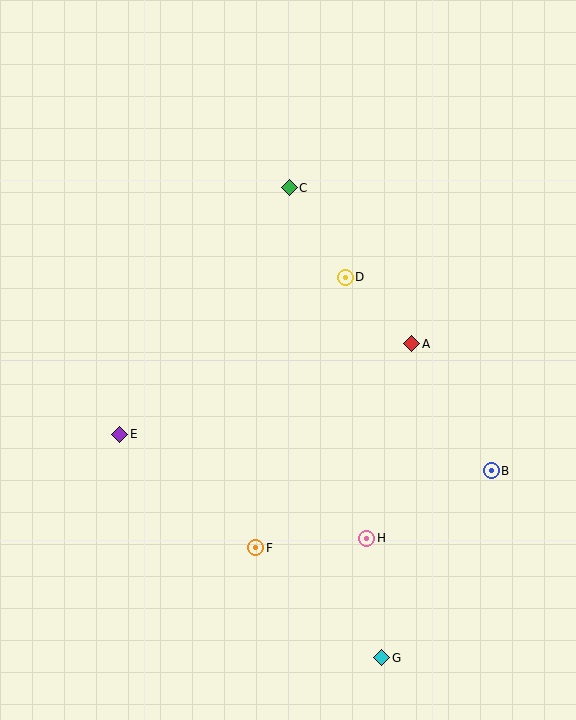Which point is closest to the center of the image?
Point D at (345, 277) is closest to the center.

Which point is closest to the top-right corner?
Point C is closest to the top-right corner.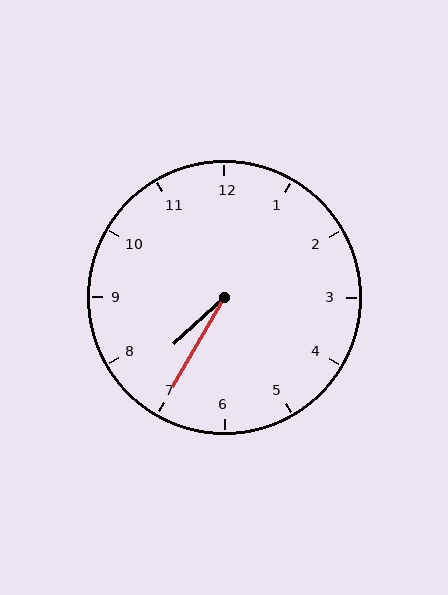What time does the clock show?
7:35.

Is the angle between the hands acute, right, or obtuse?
It is acute.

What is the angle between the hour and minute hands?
Approximately 18 degrees.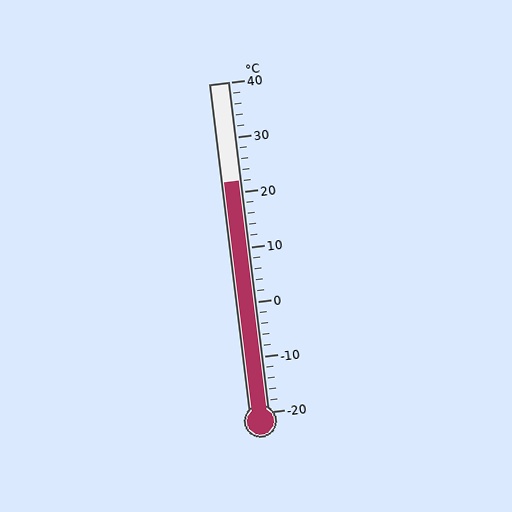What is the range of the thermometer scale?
The thermometer scale ranges from -20°C to 40°C.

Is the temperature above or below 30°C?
The temperature is below 30°C.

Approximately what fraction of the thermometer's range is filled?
The thermometer is filled to approximately 70% of its range.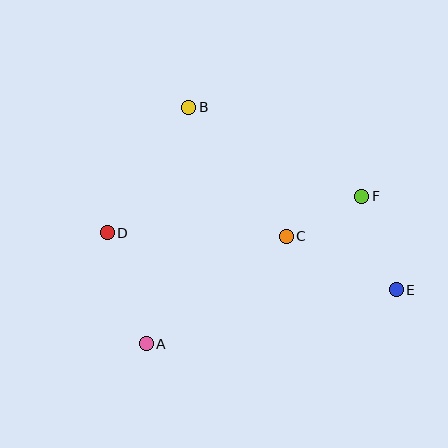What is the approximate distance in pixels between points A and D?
The distance between A and D is approximately 118 pixels.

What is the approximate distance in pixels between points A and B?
The distance between A and B is approximately 240 pixels.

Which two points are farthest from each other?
Points D and E are farthest from each other.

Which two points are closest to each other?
Points C and F are closest to each other.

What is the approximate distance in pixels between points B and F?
The distance between B and F is approximately 194 pixels.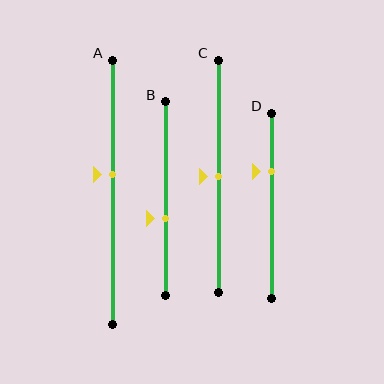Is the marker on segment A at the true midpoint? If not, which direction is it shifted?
No, the marker on segment A is shifted upward by about 7% of the segment length.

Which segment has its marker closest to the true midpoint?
Segment C has its marker closest to the true midpoint.